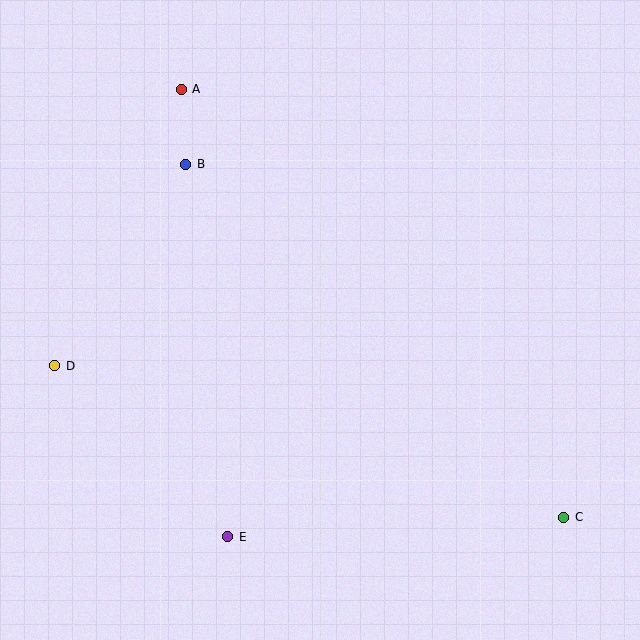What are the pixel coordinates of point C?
Point C is at (564, 517).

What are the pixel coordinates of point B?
Point B is at (186, 164).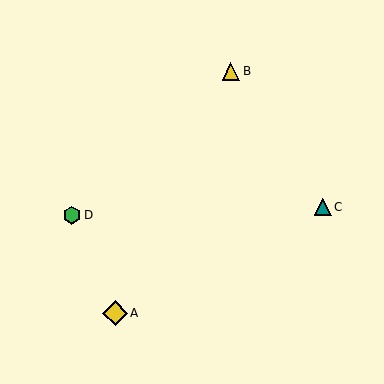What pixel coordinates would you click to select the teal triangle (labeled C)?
Click at (323, 207) to select the teal triangle C.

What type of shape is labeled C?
Shape C is a teal triangle.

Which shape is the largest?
The yellow diamond (labeled A) is the largest.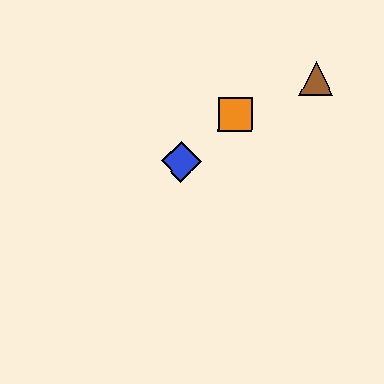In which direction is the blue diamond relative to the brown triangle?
The blue diamond is to the left of the brown triangle.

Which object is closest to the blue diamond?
The orange square is closest to the blue diamond.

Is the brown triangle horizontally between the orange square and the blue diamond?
No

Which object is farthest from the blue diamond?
The brown triangle is farthest from the blue diamond.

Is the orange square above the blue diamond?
Yes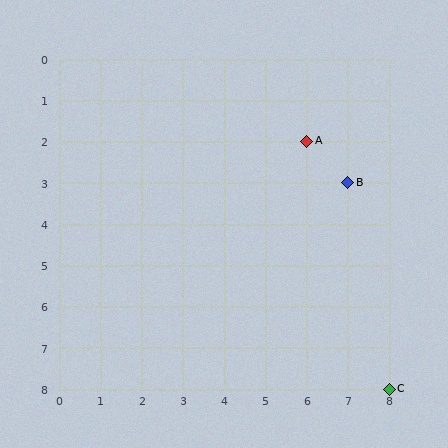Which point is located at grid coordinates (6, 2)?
Point A is at (6, 2).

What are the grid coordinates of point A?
Point A is at grid coordinates (6, 2).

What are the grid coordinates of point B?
Point B is at grid coordinates (7, 3).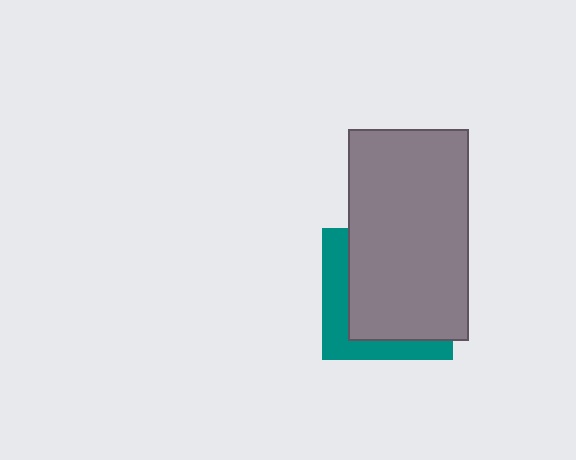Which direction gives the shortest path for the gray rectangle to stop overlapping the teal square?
Moving toward the upper-right gives the shortest separation.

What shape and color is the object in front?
The object in front is a gray rectangle.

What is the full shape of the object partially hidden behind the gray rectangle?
The partially hidden object is a teal square.